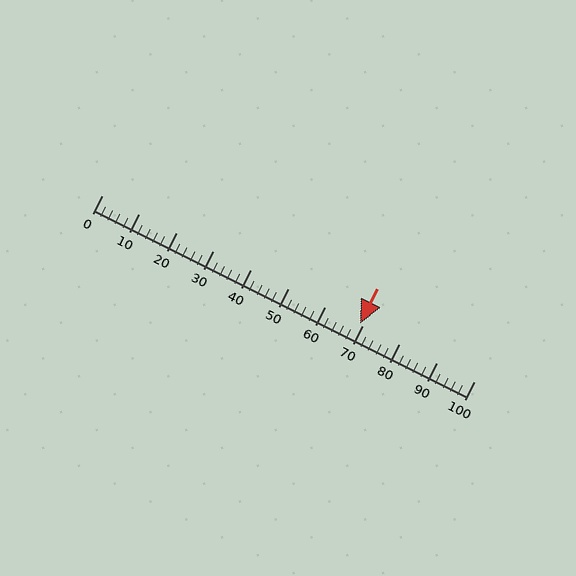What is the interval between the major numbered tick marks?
The major tick marks are spaced 10 units apart.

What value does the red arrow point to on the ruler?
The red arrow points to approximately 69.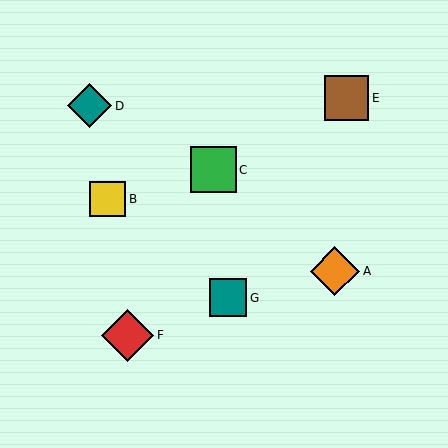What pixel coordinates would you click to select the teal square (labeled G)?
Click at (228, 298) to select the teal square G.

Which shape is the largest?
The red diamond (labeled F) is the largest.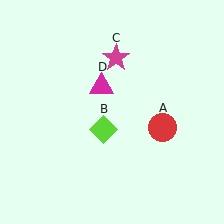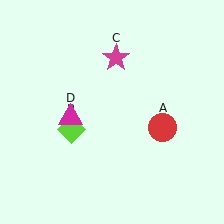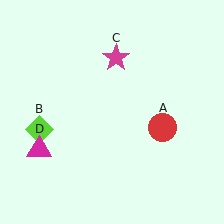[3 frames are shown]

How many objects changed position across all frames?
2 objects changed position: lime diamond (object B), magenta triangle (object D).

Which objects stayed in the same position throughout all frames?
Red circle (object A) and magenta star (object C) remained stationary.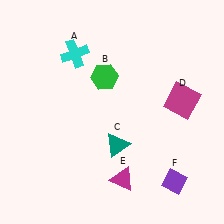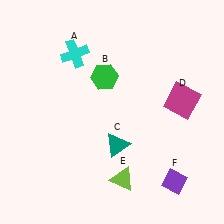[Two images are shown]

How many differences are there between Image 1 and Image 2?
There is 1 difference between the two images.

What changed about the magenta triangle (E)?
In Image 1, E is magenta. In Image 2, it changed to lime.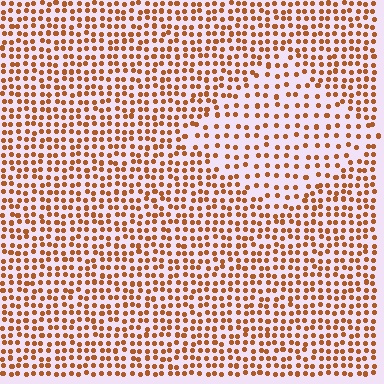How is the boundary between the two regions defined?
The boundary is defined by a change in element density (approximately 1.8x ratio). All elements are the same color, size, and shape.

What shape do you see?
I see a diamond.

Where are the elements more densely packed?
The elements are more densely packed outside the diamond boundary.